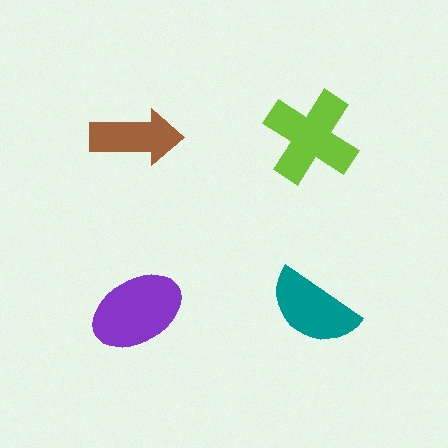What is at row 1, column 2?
A lime cross.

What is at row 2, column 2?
A teal semicircle.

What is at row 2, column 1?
A purple ellipse.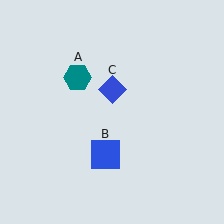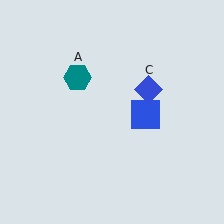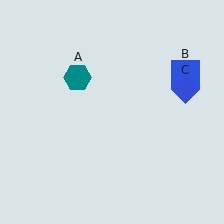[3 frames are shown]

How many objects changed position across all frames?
2 objects changed position: blue square (object B), blue diamond (object C).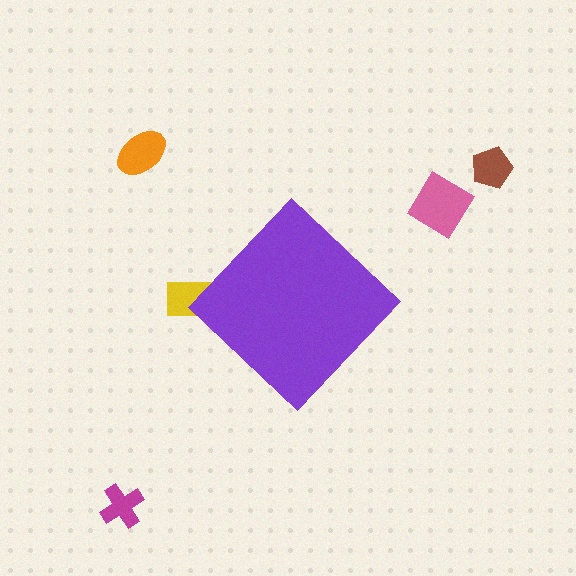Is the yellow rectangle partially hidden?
Yes, the yellow rectangle is partially hidden behind the purple diamond.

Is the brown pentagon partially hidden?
No, the brown pentagon is fully visible.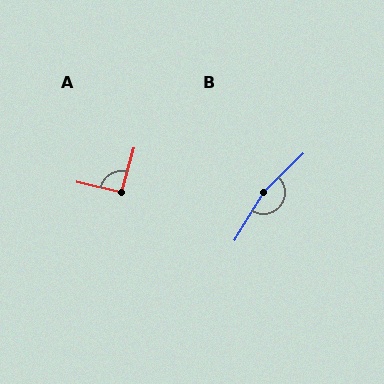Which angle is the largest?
B, at approximately 166 degrees.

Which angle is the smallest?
A, at approximately 92 degrees.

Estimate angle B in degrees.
Approximately 166 degrees.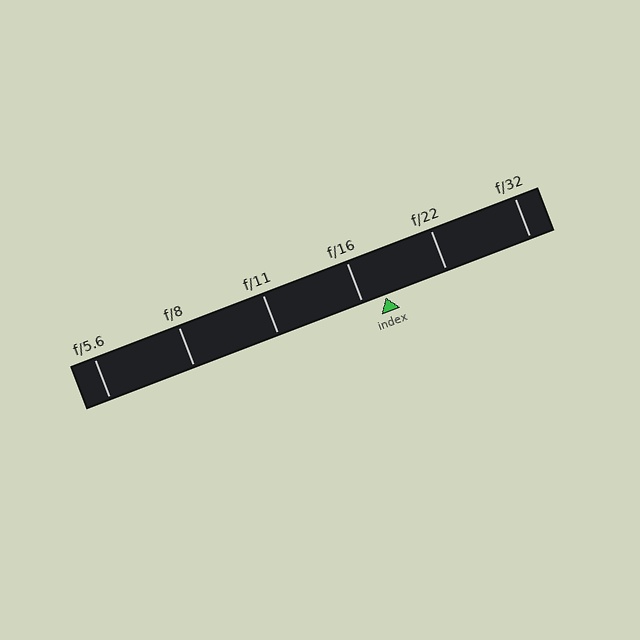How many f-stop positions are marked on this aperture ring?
There are 6 f-stop positions marked.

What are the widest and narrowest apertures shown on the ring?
The widest aperture shown is f/5.6 and the narrowest is f/32.